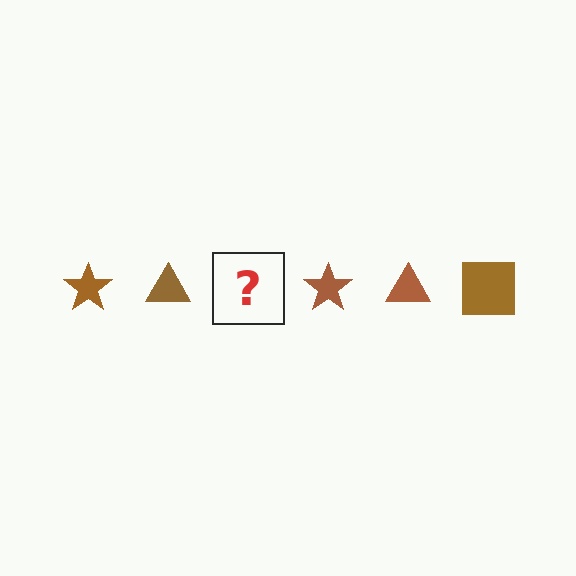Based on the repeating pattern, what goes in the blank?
The blank should be a brown square.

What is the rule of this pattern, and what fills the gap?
The rule is that the pattern cycles through star, triangle, square shapes in brown. The gap should be filled with a brown square.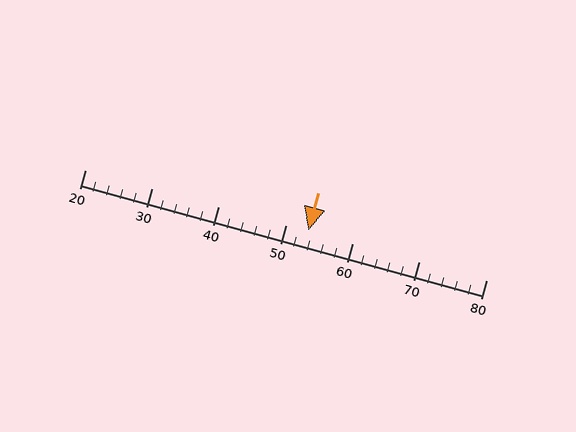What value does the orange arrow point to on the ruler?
The orange arrow points to approximately 53.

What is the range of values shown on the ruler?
The ruler shows values from 20 to 80.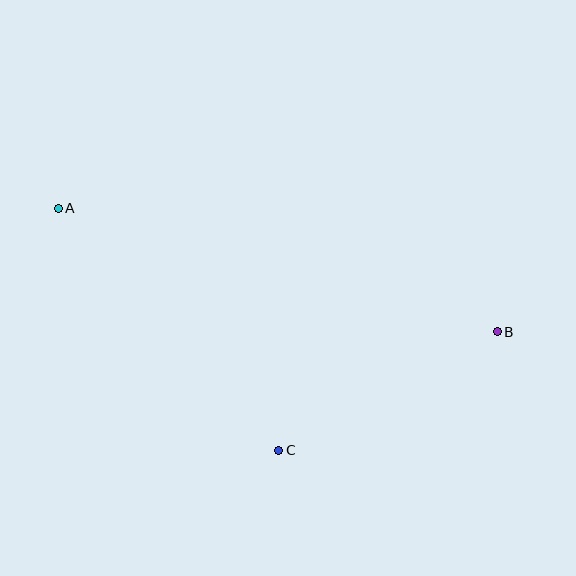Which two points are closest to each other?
Points B and C are closest to each other.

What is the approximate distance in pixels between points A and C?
The distance between A and C is approximately 327 pixels.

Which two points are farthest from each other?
Points A and B are farthest from each other.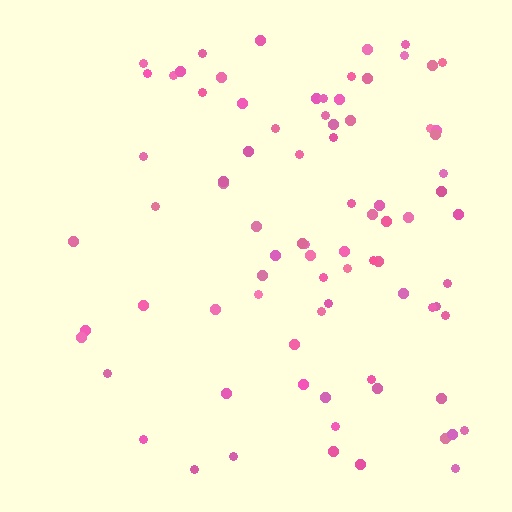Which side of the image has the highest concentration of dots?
The right.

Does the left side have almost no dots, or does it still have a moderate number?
Still a moderate number, just noticeably fewer than the right.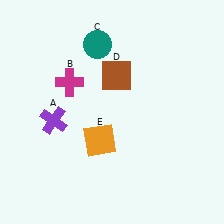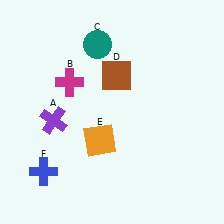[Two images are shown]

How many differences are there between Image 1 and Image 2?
There is 1 difference between the two images.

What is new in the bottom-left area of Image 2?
A blue cross (F) was added in the bottom-left area of Image 2.